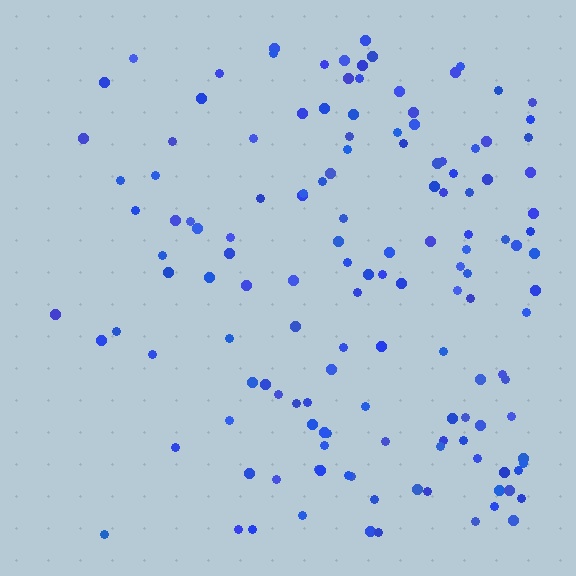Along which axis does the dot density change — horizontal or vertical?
Horizontal.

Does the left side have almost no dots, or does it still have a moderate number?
Still a moderate number, just noticeably fewer than the right.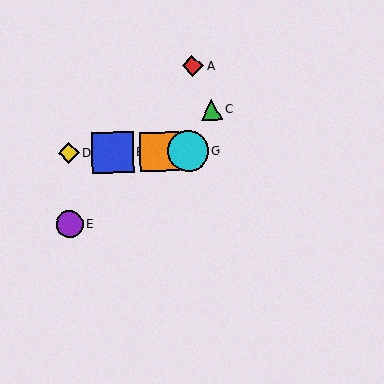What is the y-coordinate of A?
Object A is at y≈66.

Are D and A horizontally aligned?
No, D is at y≈153 and A is at y≈66.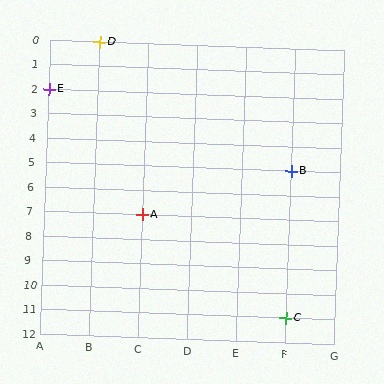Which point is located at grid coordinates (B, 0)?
Point D is at (B, 0).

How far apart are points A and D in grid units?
Points A and D are 1 column and 7 rows apart (about 7.1 grid units diagonally).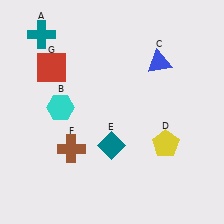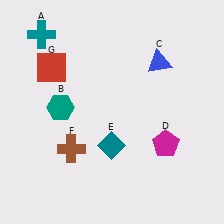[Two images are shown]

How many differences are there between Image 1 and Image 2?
There are 2 differences between the two images.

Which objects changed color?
B changed from cyan to teal. D changed from yellow to magenta.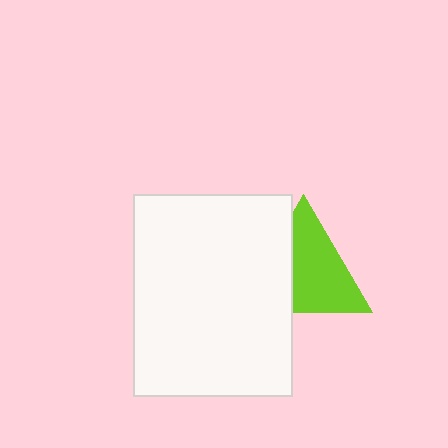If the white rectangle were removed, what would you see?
You would see the complete lime triangle.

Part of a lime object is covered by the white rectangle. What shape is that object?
It is a triangle.